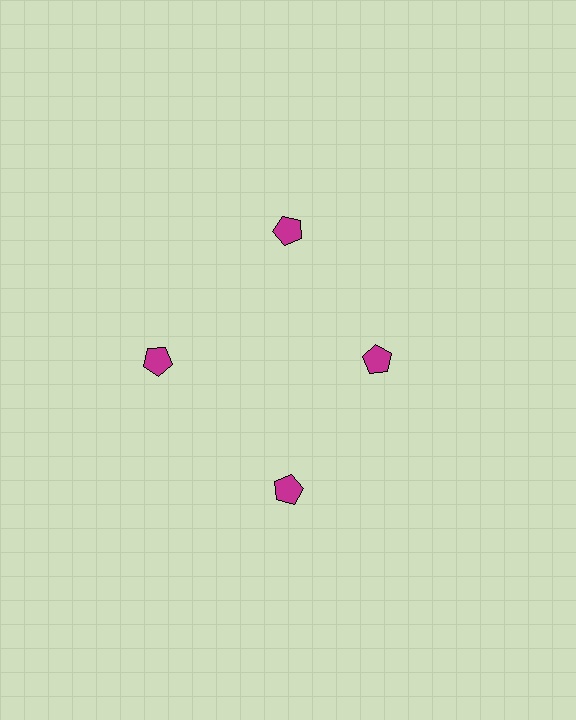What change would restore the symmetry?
The symmetry would be restored by moving it outward, back onto the ring so that all 4 pentagons sit at equal angles and equal distance from the center.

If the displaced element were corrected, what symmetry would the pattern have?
It would have 4-fold rotational symmetry — the pattern would map onto itself every 90 degrees.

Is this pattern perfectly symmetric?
No. The 4 magenta pentagons are arranged in a ring, but one element near the 3 o'clock position is pulled inward toward the center, breaking the 4-fold rotational symmetry.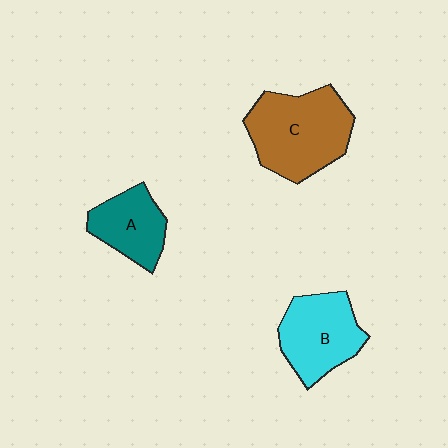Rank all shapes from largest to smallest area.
From largest to smallest: C (brown), B (cyan), A (teal).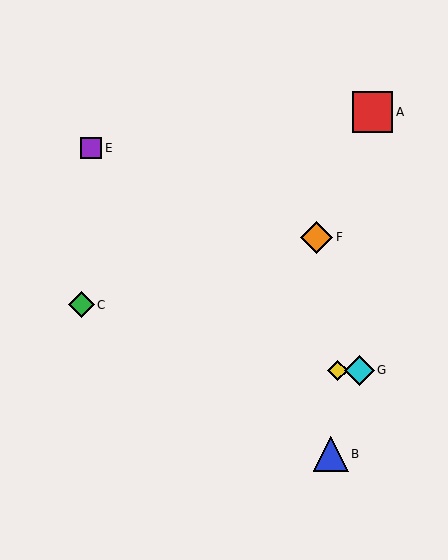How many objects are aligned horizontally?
2 objects (D, G) are aligned horizontally.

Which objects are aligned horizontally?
Objects D, G are aligned horizontally.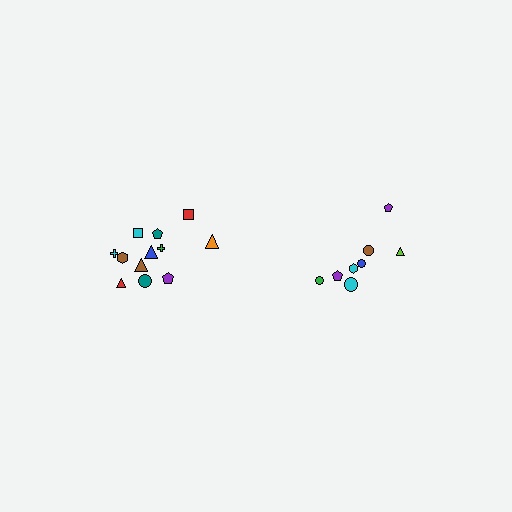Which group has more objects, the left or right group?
The left group.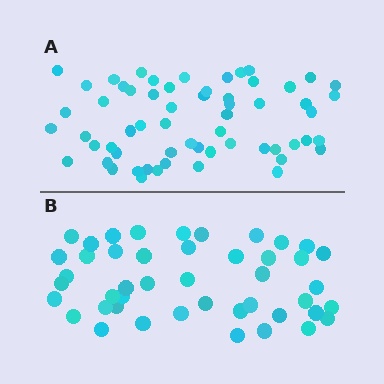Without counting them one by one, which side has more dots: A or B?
Region A (the top region) has more dots.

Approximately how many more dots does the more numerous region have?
Region A has approximately 15 more dots than region B.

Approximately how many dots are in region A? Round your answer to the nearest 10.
About 60 dots.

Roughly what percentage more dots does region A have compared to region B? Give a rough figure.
About 35% more.